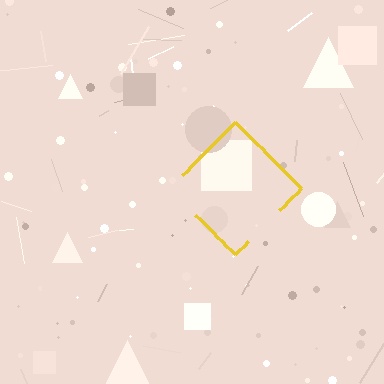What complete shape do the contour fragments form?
The contour fragments form a diamond.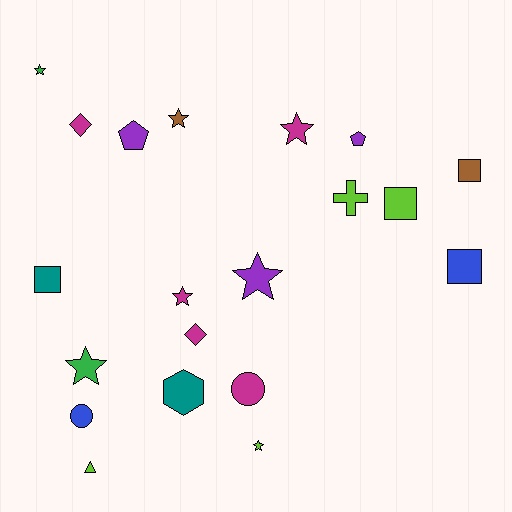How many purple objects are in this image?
There are 3 purple objects.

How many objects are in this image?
There are 20 objects.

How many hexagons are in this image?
There is 1 hexagon.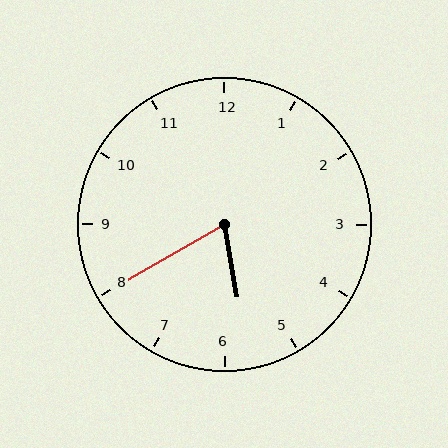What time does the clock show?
5:40.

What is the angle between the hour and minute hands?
Approximately 70 degrees.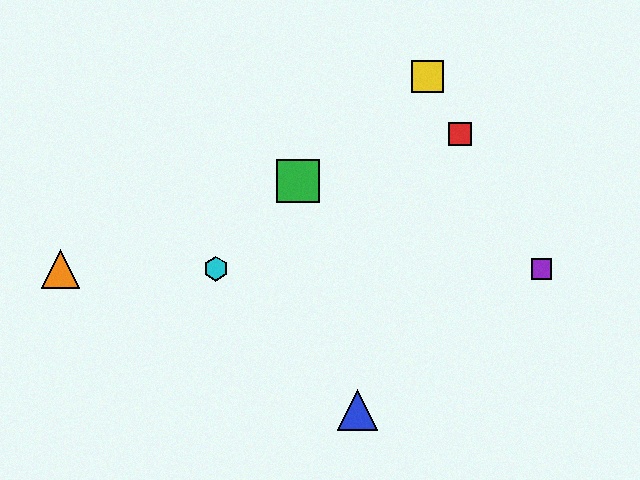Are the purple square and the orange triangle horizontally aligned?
Yes, both are at y≈269.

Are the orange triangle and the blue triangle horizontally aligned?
No, the orange triangle is at y≈269 and the blue triangle is at y≈410.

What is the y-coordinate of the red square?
The red square is at y≈134.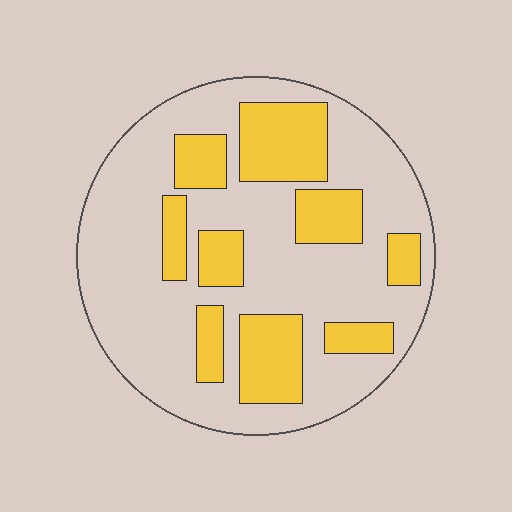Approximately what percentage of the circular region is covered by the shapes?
Approximately 30%.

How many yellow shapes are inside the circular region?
9.